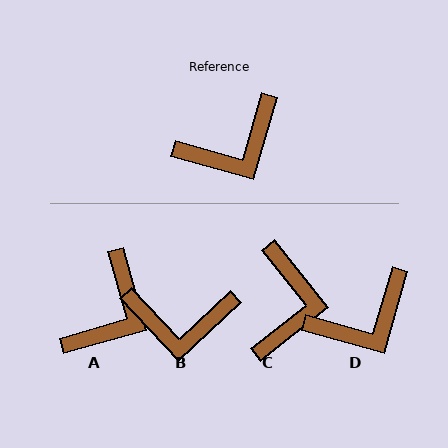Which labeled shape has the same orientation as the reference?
D.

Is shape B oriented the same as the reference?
No, it is off by about 31 degrees.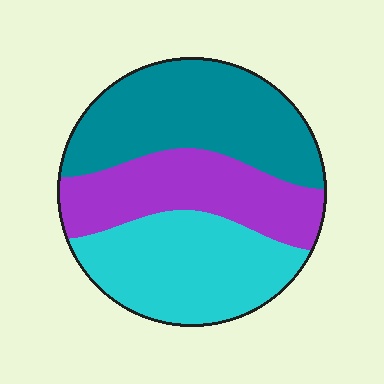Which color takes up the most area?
Teal, at roughly 40%.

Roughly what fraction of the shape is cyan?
Cyan covers 34% of the shape.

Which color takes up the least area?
Purple, at roughly 30%.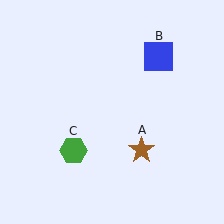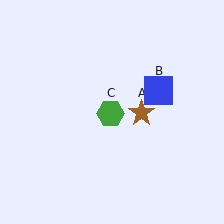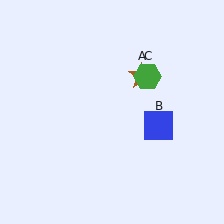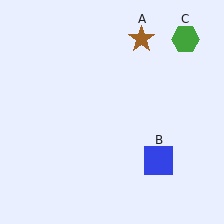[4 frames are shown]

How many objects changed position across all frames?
3 objects changed position: brown star (object A), blue square (object B), green hexagon (object C).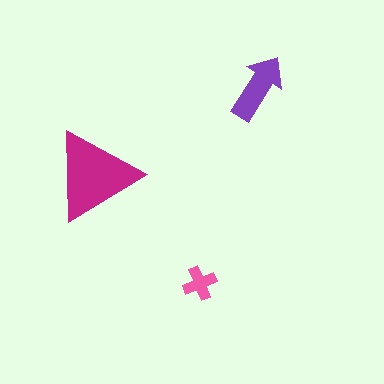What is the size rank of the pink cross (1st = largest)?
3rd.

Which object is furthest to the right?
The purple arrow is rightmost.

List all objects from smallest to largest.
The pink cross, the purple arrow, the magenta triangle.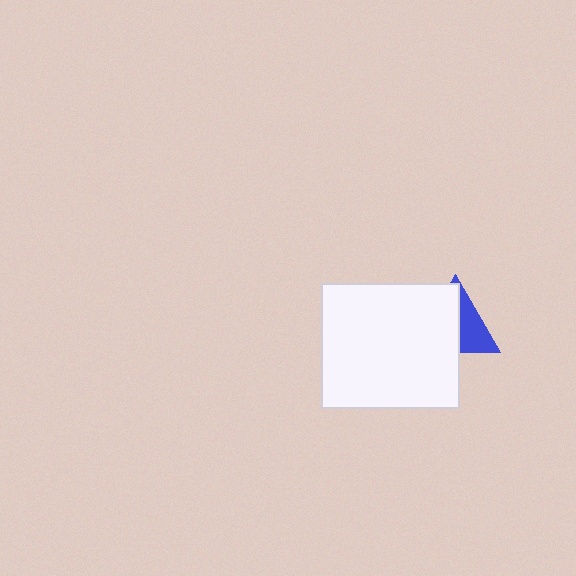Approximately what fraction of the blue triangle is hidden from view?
Roughly 56% of the blue triangle is hidden behind the white rectangle.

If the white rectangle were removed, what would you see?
You would see the complete blue triangle.